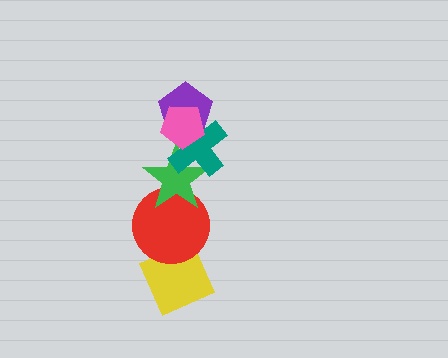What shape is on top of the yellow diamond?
The red circle is on top of the yellow diamond.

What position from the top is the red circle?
The red circle is 5th from the top.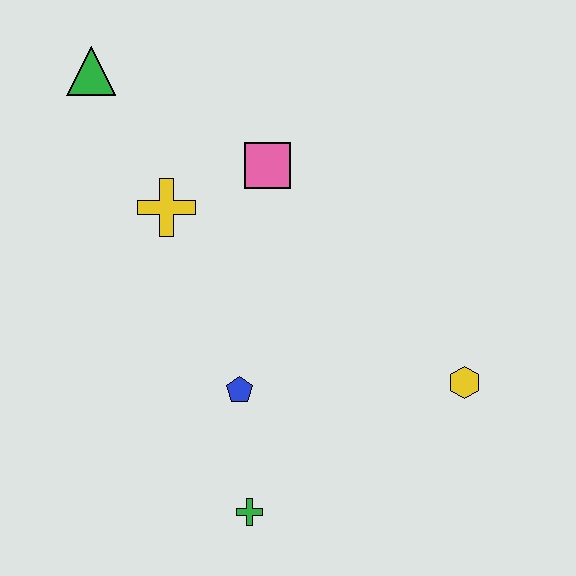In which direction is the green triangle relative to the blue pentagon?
The green triangle is above the blue pentagon.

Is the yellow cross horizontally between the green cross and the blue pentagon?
No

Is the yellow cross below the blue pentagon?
No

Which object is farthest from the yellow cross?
The yellow hexagon is farthest from the yellow cross.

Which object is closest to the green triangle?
The yellow cross is closest to the green triangle.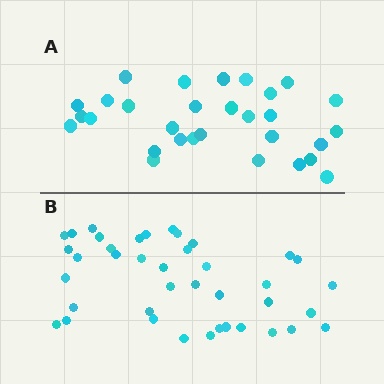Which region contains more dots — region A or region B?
Region B (the bottom region) has more dots.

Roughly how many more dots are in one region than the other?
Region B has roughly 10 or so more dots than region A.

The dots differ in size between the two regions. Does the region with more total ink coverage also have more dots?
No. Region A has more total ink coverage because its dots are larger, but region B actually contains more individual dots. Total area can be misleading — the number of items is what matters here.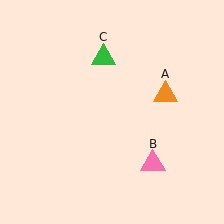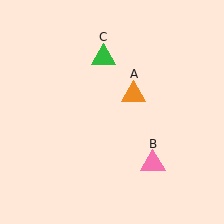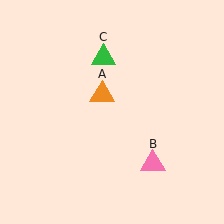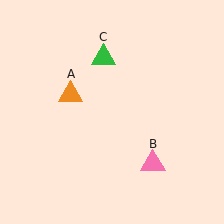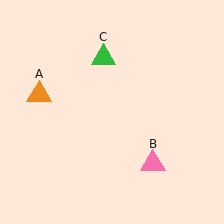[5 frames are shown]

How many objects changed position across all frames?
1 object changed position: orange triangle (object A).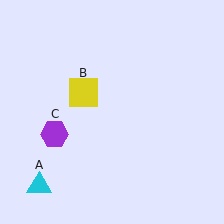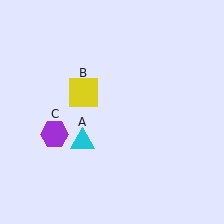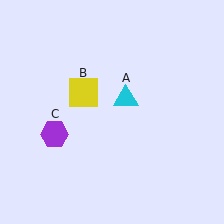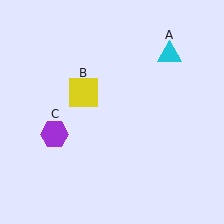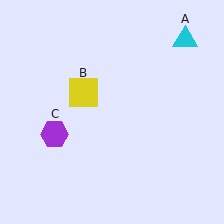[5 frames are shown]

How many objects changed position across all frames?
1 object changed position: cyan triangle (object A).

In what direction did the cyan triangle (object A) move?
The cyan triangle (object A) moved up and to the right.